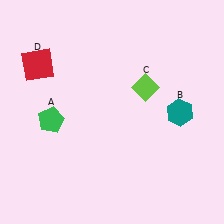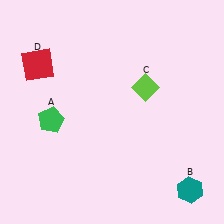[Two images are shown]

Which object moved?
The teal hexagon (B) moved down.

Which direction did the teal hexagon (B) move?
The teal hexagon (B) moved down.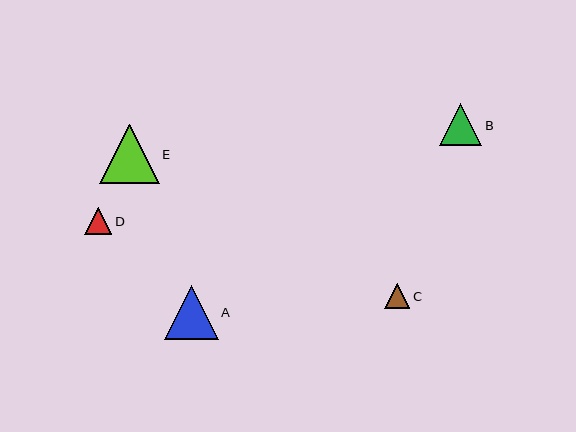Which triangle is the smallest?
Triangle C is the smallest with a size of approximately 25 pixels.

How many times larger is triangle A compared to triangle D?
Triangle A is approximately 2.0 times the size of triangle D.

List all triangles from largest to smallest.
From largest to smallest: E, A, B, D, C.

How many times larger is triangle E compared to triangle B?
Triangle E is approximately 1.4 times the size of triangle B.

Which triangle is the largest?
Triangle E is the largest with a size of approximately 59 pixels.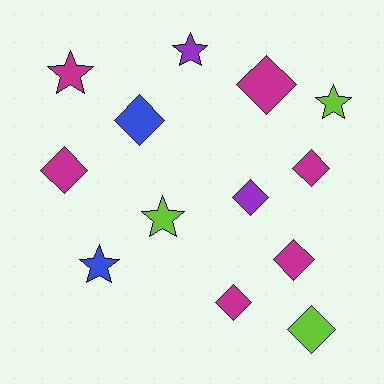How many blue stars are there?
There is 1 blue star.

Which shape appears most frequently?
Diamond, with 8 objects.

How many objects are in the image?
There are 13 objects.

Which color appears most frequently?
Magenta, with 6 objects.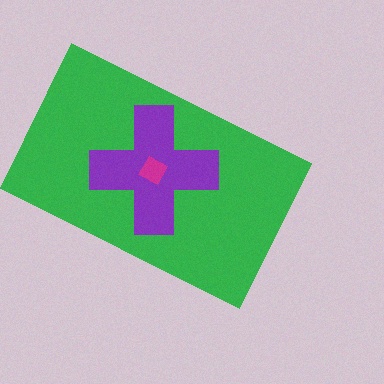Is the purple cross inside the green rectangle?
Yes.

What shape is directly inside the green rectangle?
The purple cross.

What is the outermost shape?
The green rectangle.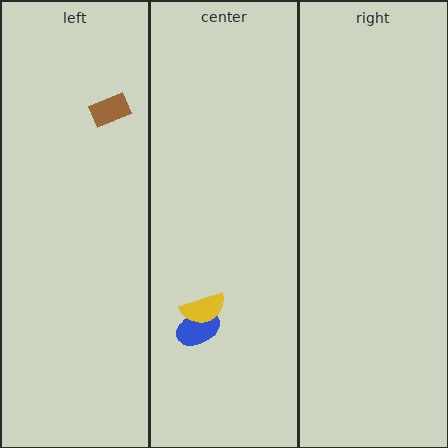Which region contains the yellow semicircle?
The center region.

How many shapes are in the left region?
1.